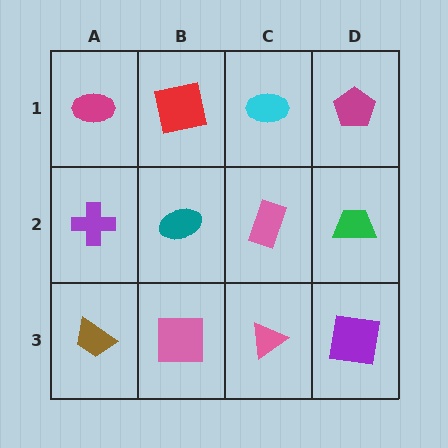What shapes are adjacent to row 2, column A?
A magenta ellipse (row 1, column A), a brown trapezoid (row 3, column A), a teal ellipse (row 2, column B).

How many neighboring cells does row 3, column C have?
3.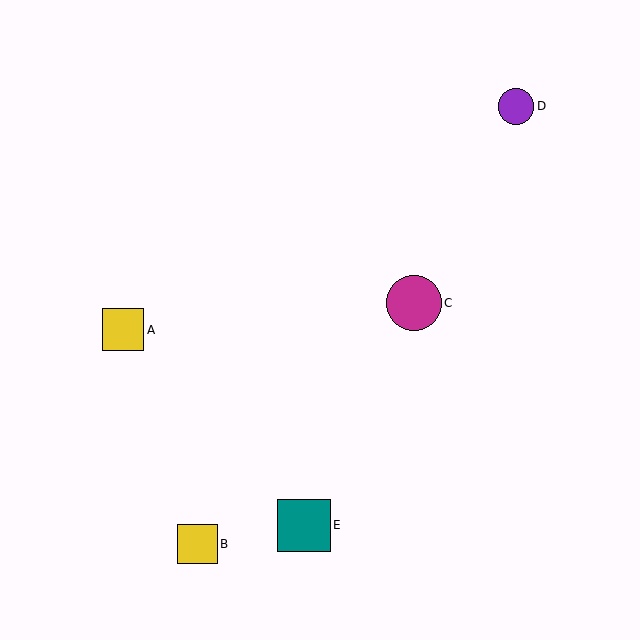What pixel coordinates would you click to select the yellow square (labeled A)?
Click at (123, 330) to select the yellow square A.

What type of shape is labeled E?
Shape E is a teal square.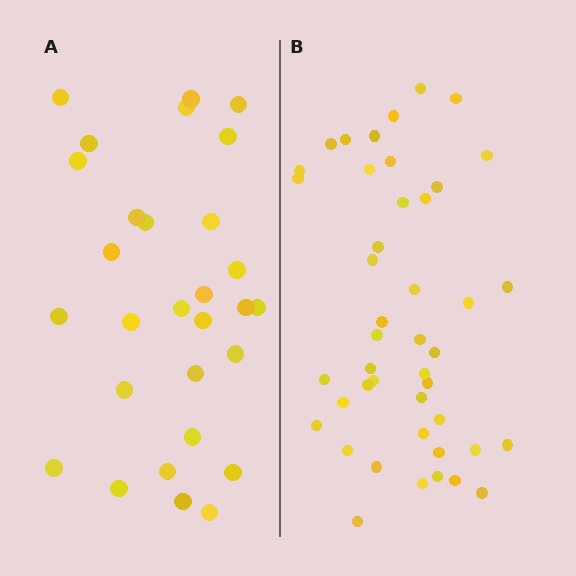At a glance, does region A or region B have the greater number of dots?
Region B (the right region) has more dots.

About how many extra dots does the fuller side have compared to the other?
Region B has approximately 15 more dots than region A.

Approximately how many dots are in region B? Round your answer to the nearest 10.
About 40 dots. (The exact count is 44, which rounds to 40.)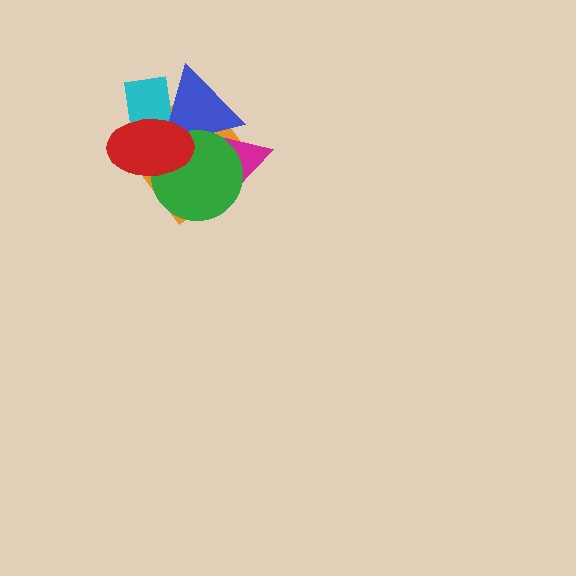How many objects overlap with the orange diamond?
5 objects overlap with the orange diamond.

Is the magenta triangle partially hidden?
Yes, it is partially covered by another shape.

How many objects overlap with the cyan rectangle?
3 objects overlap with the cyan rectangle.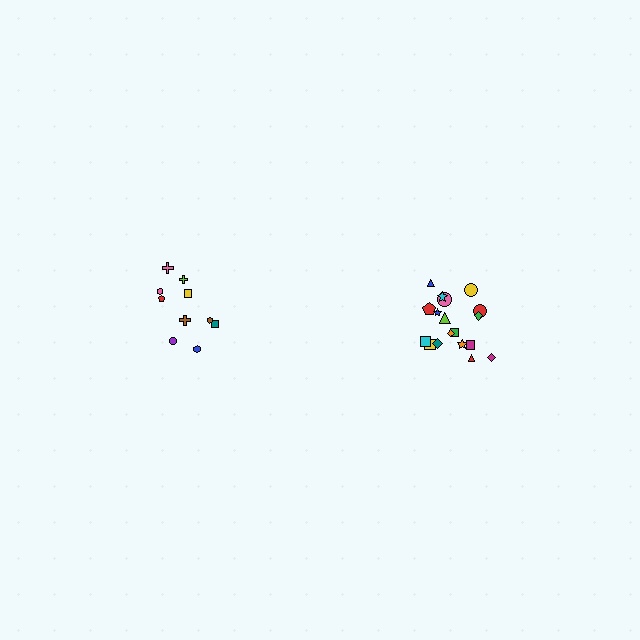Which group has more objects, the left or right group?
The right group.